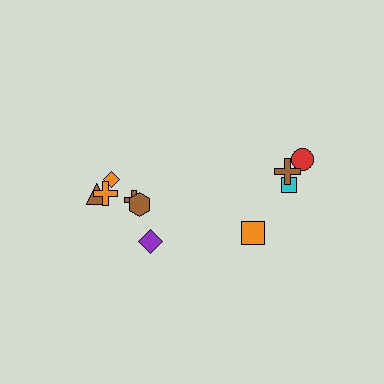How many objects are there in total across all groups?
There are 10 objects.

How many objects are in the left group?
There are 6 objects.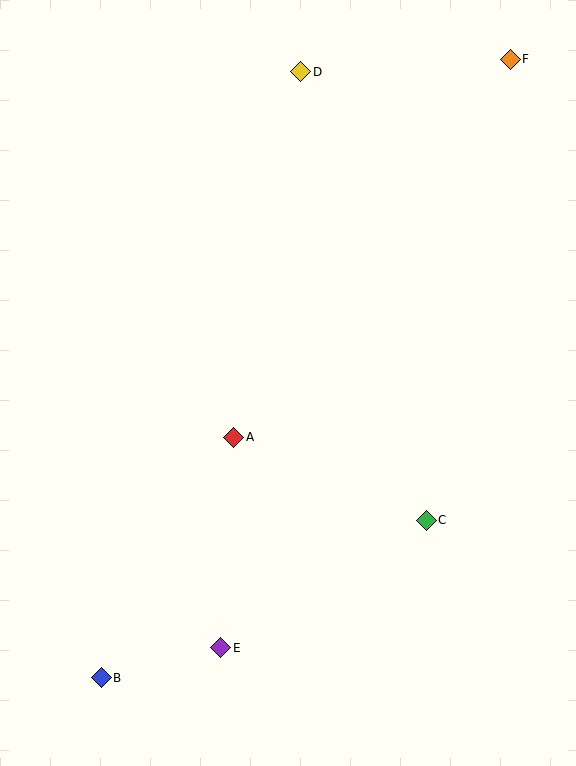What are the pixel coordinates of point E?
Point E is at (221, 648).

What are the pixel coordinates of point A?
Point A is at (234, 437).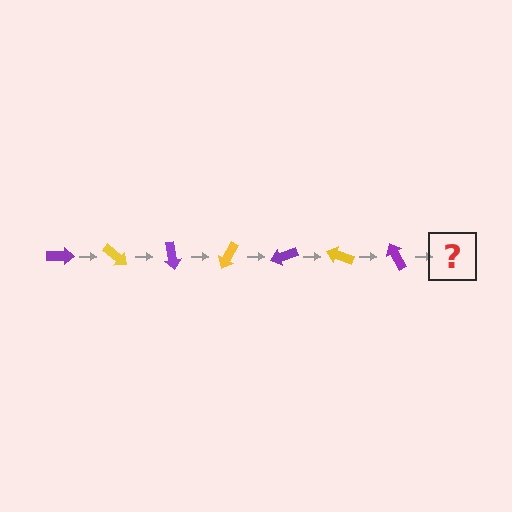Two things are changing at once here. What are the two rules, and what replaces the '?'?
The two rules are that it rotates 40 degrees each step and the color cycles through purple and yellow. The '?' should be a yellow arrow, rotated 280 degrees from the start.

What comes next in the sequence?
The next element should be a yellow arrow, rotated 280 degrees from the start.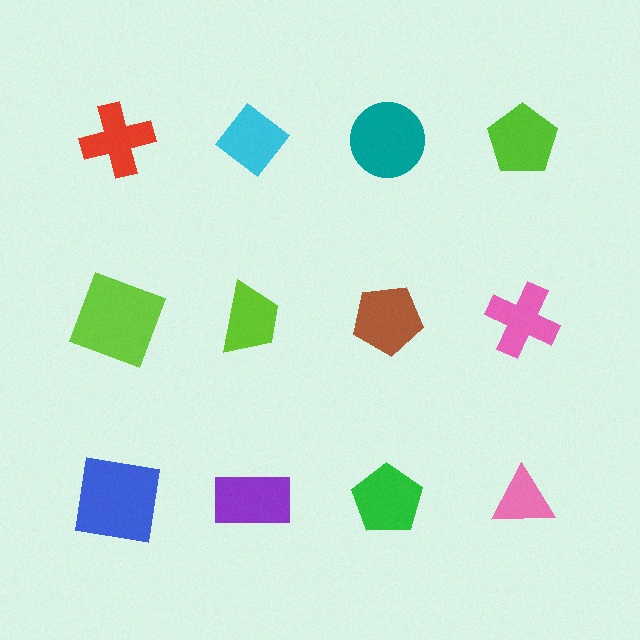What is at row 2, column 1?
A lime square.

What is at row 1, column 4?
A lime pentagon.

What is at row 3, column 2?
A purple rectangle.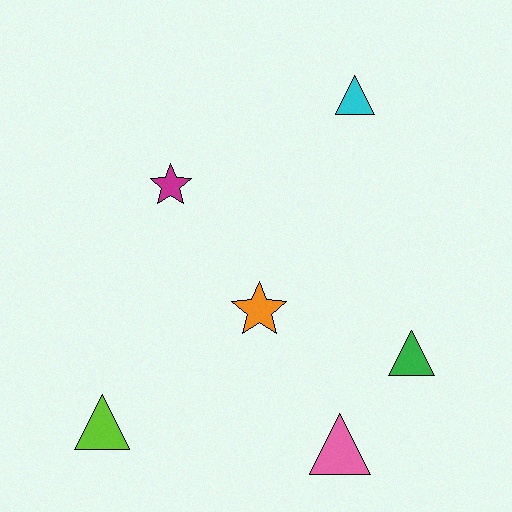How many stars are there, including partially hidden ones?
There are 2 stars.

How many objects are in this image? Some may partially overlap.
There are 6 objects.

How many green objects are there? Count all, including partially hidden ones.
There is 1 green object.